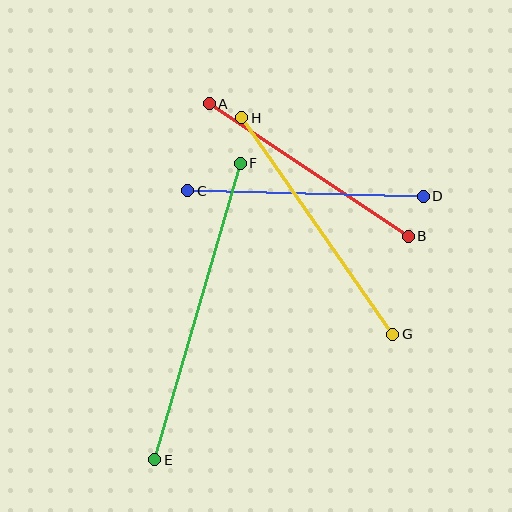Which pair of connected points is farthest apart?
Points E and F are farthest apart.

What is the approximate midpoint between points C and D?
The midpoint is at approximately (305, 193) pixels.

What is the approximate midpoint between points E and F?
The midpoint is at approximately (197, 311) pixels.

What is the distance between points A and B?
The distance is approximately 239 pixels.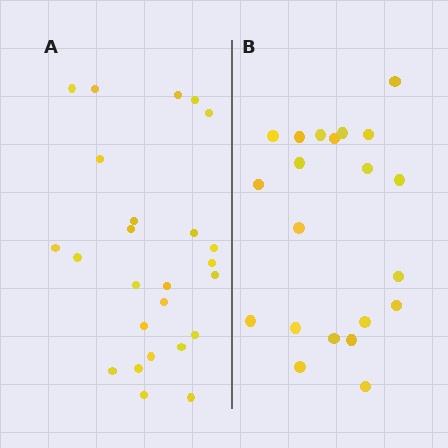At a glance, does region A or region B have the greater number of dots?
Region A (the left region) has more dots.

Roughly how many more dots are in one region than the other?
Region A has about 4 more dots than region B.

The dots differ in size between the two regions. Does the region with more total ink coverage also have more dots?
No. Region B has more total ink coverage because its dots are larger, but region A actually contains more individual dots. Total area can be misleading — the number of items is what matters here.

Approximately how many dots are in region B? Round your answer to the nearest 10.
About 20 dots. (The exact count is 21, which rounds to 20.)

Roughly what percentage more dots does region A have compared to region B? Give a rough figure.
About 20% more.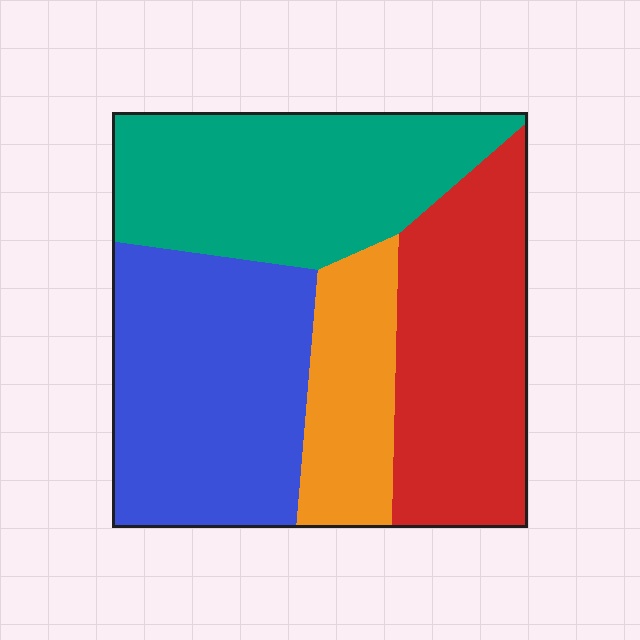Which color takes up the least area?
Orange, at roughly 15%.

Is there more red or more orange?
Red.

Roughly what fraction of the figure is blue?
Blue takes up about one third (1/3) of the figure.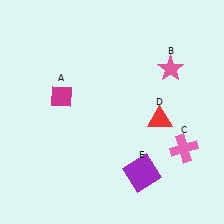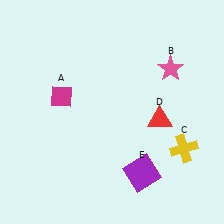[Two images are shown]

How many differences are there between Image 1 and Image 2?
There is 1 difference between the two images.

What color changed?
The cross (C) changed from pink in Image 1 to yellow in Image 2.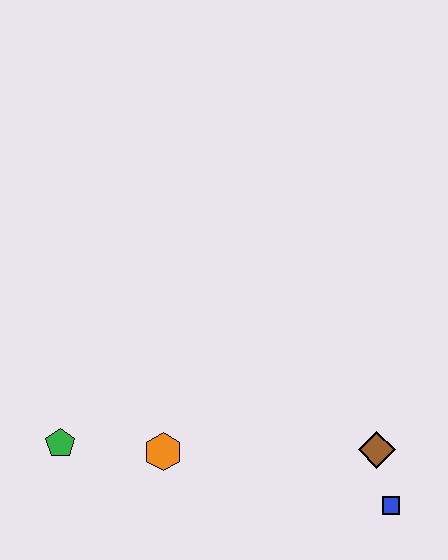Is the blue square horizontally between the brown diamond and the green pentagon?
No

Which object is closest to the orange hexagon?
The green pentagon is closest to the orange hexagon.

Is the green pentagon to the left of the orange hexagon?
Yes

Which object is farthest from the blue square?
The green pentagon is farthest from the blue square.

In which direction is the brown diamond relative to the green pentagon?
The brown diamond is to the right of the green pentagon.